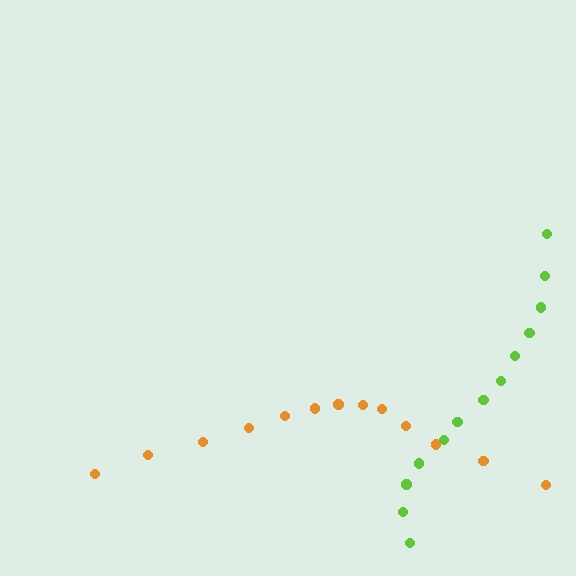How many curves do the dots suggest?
There are 2 distinct paths.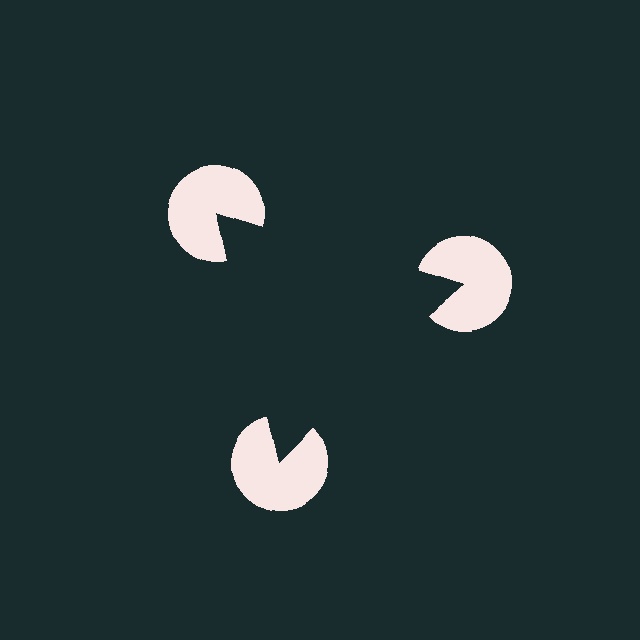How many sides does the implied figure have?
3 sides.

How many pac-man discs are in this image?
There are 3 — one at each vertex of the illusory triangle.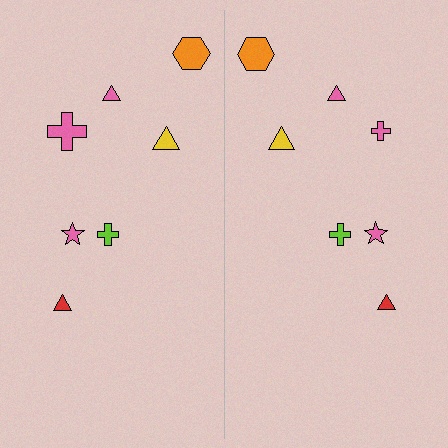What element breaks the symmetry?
The pink cross on the right side has a different size than its mirror counterpart.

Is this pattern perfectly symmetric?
No, the pattern is not perfectly symmetric. The pink cross on the right side has a different size than its mirror counterpart.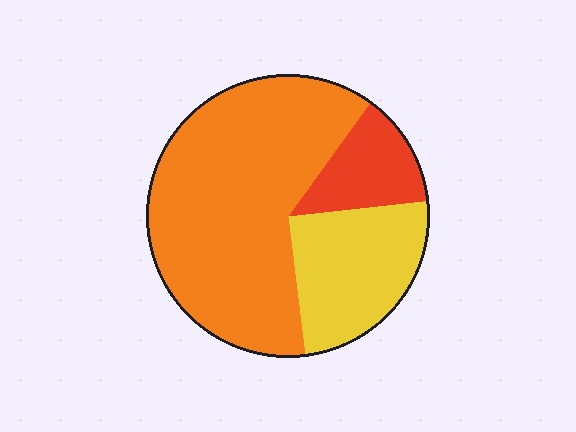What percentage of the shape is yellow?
Yellow covers 25% of the shape.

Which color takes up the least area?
Red, at roughly 15%.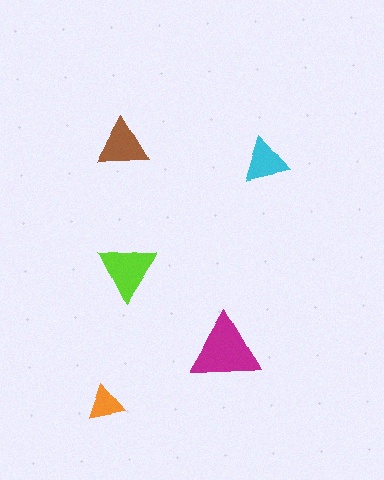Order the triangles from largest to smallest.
the magenta one, the lime one, the brown one, the cyan one, the orange one.